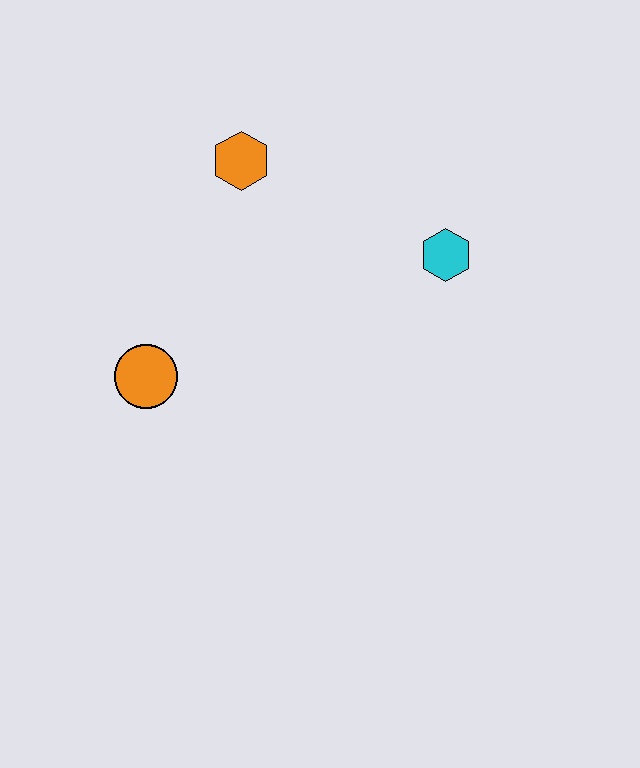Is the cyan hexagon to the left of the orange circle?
No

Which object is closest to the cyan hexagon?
The orange hexagon is closest to the cyan hexagon.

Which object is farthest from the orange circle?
The cyan hexagon is farthest from the orange circle.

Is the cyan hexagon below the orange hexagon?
Yes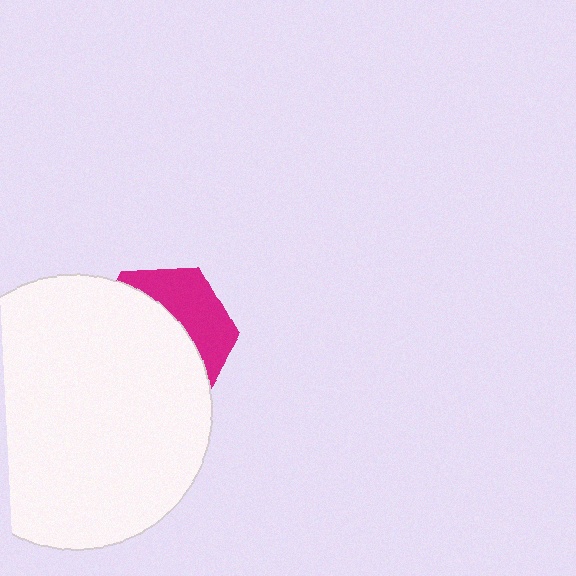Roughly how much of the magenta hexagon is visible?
A small part of it is visible (roughly 36%).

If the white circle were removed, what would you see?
You would see the complete magenta hexagon.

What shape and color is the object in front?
The object in front is a white circle.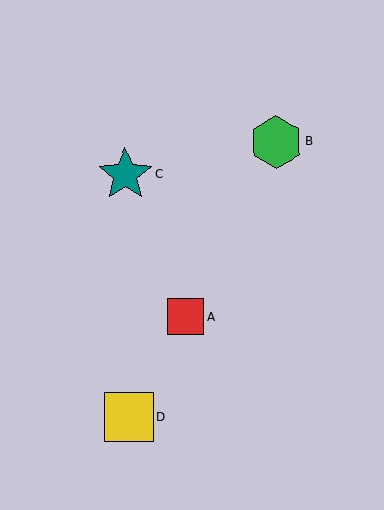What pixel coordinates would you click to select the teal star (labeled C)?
Click at (125, 175) to select the teal star C.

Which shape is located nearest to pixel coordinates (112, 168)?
The teal star (labeled C) at (125, 175) is nearest to that location.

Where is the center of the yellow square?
The center of the yellow square is at (129, 417).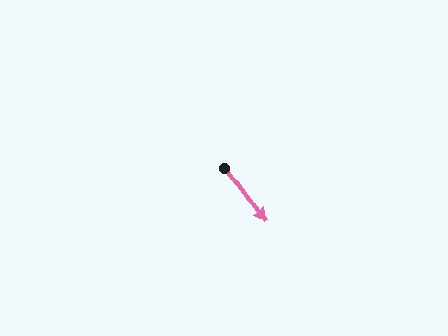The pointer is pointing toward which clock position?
Roughly 5 o'clock.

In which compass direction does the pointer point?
Southeast.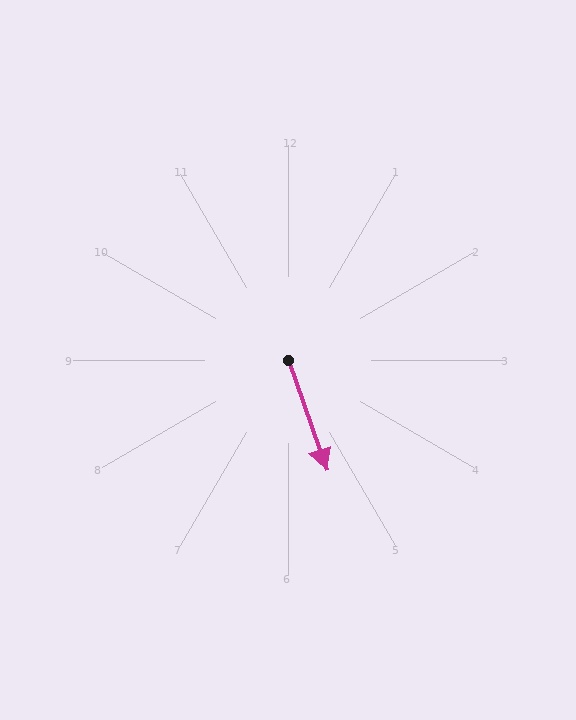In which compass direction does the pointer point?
South.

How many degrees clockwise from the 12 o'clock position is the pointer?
Approximately 161 degrees.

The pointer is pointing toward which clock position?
Roughly 5 o'clock.